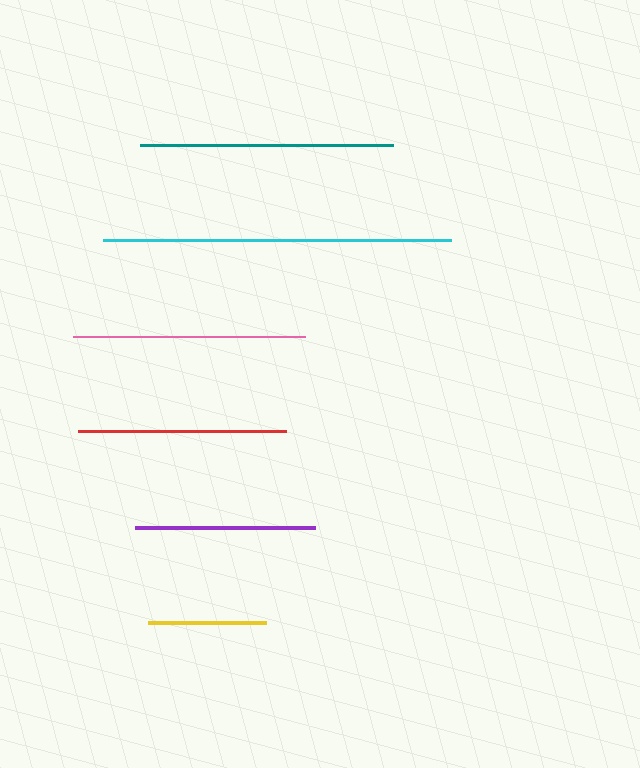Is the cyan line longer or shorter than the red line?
The cyan line is longer than the red line.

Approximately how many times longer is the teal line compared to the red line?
The teal line is approximately 1.2 times the length of the red line.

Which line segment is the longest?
The cyan line is the longest at approximately 347 pixels.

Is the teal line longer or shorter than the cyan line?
The cyan line is longer than the teal line.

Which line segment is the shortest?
The yellow line is the shortest at approximately 118 pixels.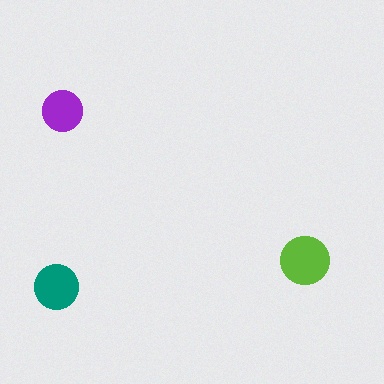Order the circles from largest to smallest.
the lime one, the teal one, the purple one.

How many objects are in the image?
There are 3 objects in the image.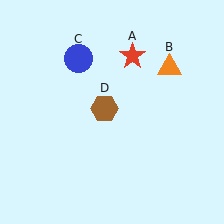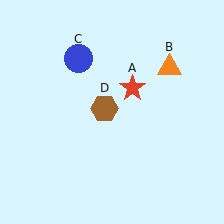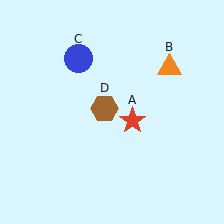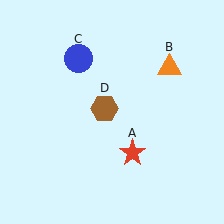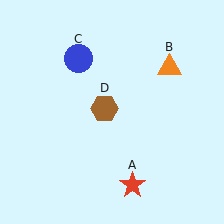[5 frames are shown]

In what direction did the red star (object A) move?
The red star (object A) moved down.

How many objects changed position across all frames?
1 object changed position: red star (object A).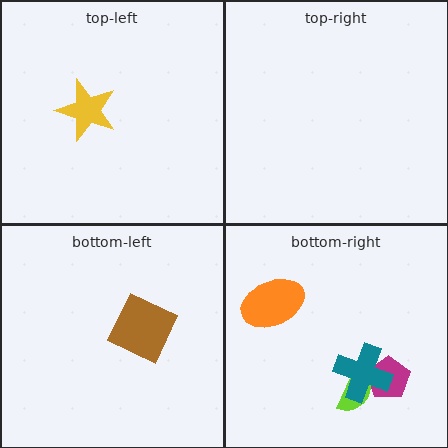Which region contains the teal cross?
The bottom-right region.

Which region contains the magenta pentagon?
The bottom-right region.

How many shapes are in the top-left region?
1.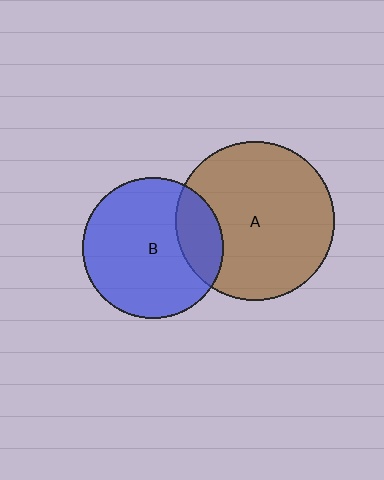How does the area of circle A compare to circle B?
Approximately 1.3 times.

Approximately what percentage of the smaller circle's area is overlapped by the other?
Approximately 20%.